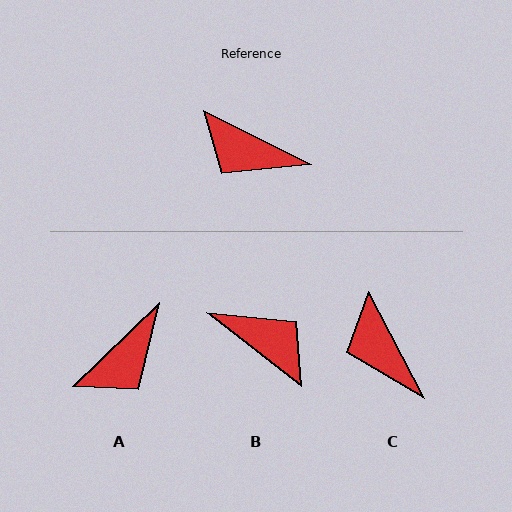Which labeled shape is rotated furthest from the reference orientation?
B, about 169 degrees away.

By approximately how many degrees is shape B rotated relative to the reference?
Approximately 169 degrees counter-clockwise.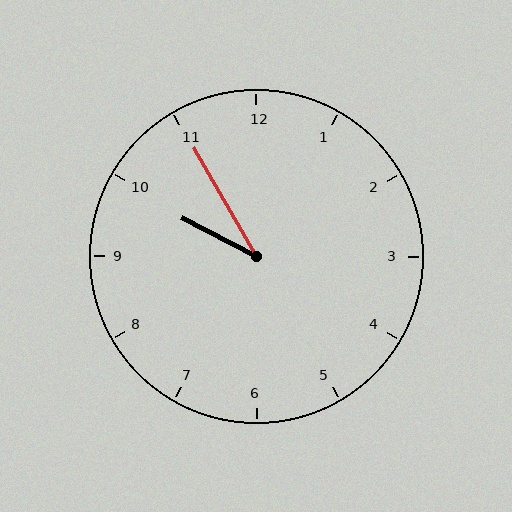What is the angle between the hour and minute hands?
Approximately 32 degrees.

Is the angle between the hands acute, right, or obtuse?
It is acute.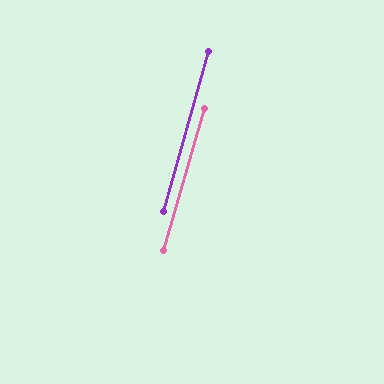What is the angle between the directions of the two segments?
Approximately 0 degrees.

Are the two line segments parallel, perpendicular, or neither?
Parallel — their directions differ by only 0.3°.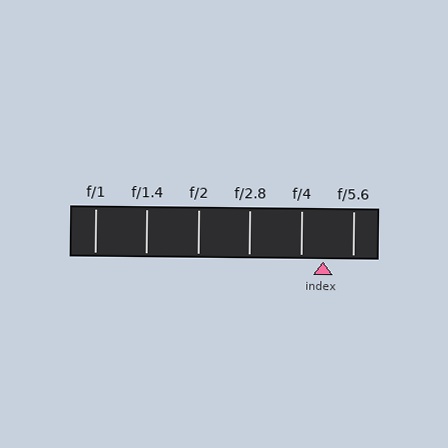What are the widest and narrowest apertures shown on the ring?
The widest aperture shown is f/1 and the narrowest is f/5.6.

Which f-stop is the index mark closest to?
The index mark is closest to f/4.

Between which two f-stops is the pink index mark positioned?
The index mark is between f/4 and f/5.6.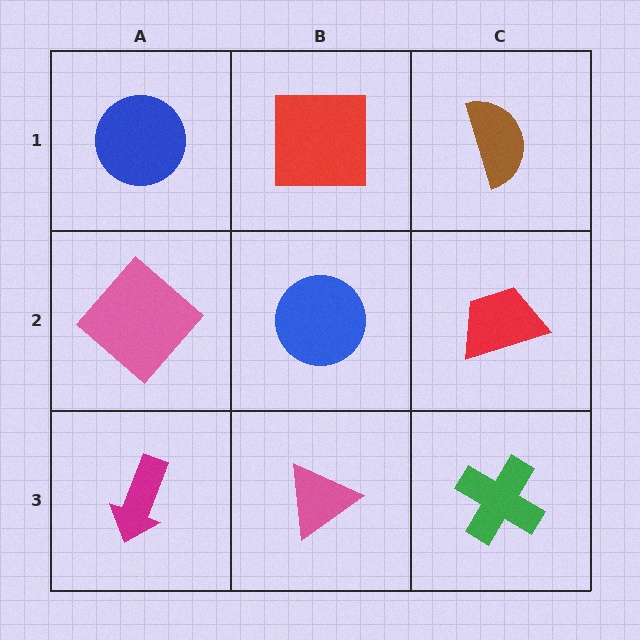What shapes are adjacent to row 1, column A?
A pink diamond (row 2, column A), a red square (row 1, column B).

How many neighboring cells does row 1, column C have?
2.